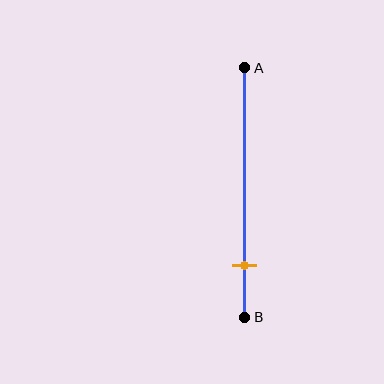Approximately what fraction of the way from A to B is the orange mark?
The orange mark is approximately 80% of the way from A to B.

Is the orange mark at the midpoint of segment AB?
No, the mark is at about 80% from A, not at the 50% midpoint.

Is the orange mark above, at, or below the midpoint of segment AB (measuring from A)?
The orange mark is below the midpoint of segment AB.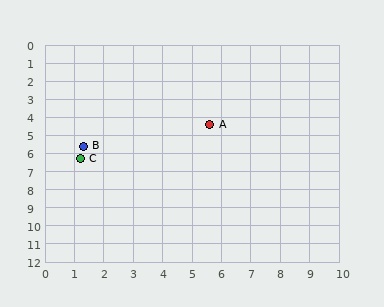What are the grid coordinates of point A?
Point A is at approximately (5.6, 4.4).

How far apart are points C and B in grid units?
Points C and B are about 0.7 grid units apart.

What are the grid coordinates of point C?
Point C is at approximately (1.2, 6.3).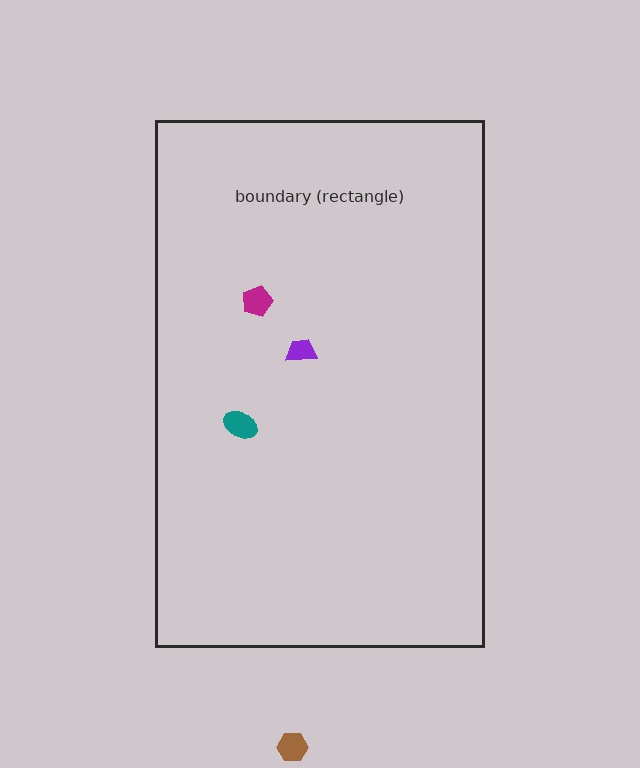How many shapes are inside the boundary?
3 inside, 1 outside.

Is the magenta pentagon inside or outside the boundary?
Inside.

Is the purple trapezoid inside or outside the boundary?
Inside.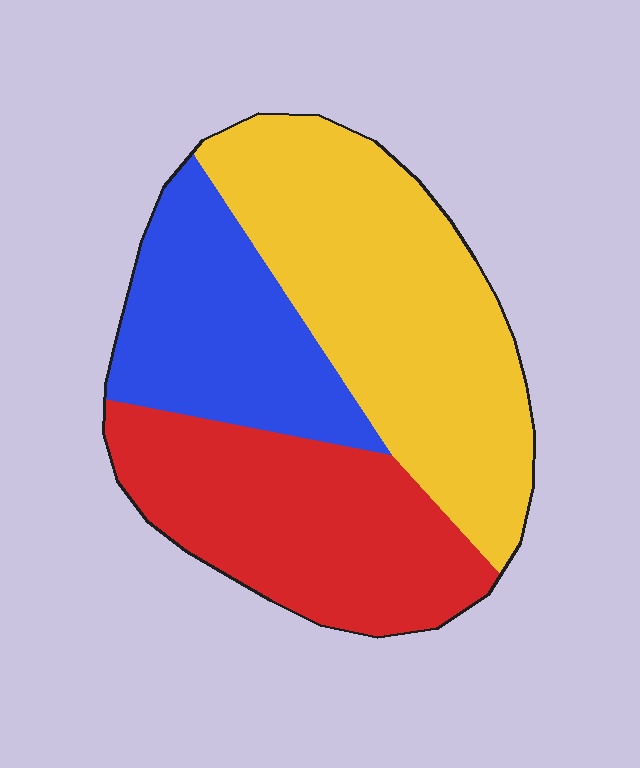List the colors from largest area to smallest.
From largest to smallest: yellow, red, blue.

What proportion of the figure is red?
Red covers around 30% of the figure.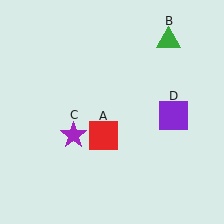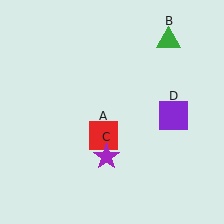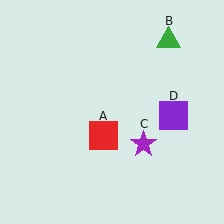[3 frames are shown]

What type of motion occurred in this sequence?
The purple star (object C) rotated counterclockwise around the center of the scene.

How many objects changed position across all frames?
1 object changed position: purple star (object C).